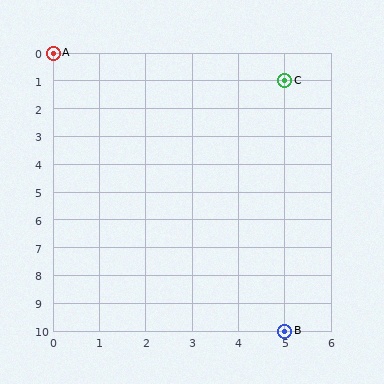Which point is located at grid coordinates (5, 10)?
Point B is at (5, 10).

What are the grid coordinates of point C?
Point C is at grid coordinates (5, 1).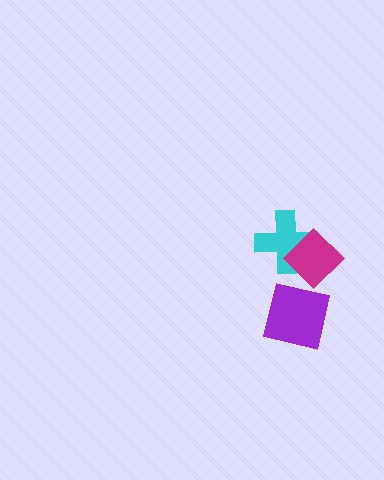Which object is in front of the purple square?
The magenta diamond is in front of the purple square.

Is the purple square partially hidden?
Yes, it is partially covered by another shape.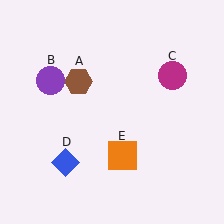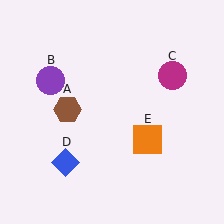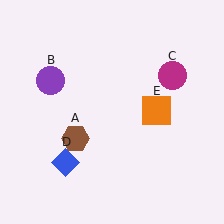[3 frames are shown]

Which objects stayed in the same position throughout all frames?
Purple circle (object B) and magenta circle (object C) and blue diamond (object D) remained stationary.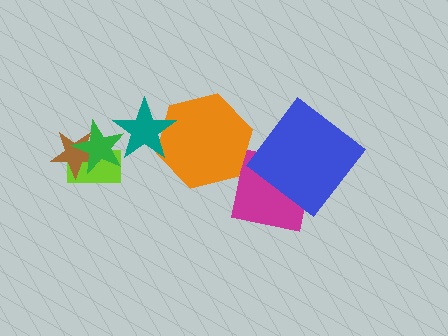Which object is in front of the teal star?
The green star is in front of the teal star.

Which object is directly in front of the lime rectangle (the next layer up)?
The brown star is directly in front of the lime rectangle.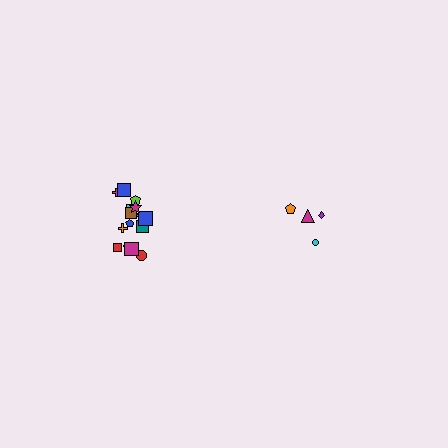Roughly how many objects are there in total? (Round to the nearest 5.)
Roughly 20 objects in total.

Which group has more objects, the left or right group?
The left group.